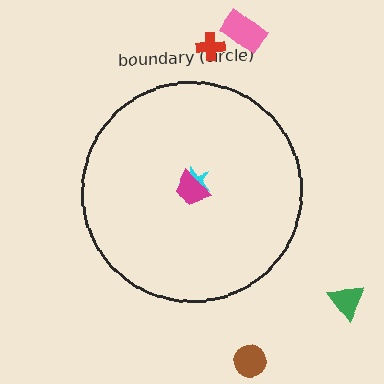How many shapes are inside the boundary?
2 inside, 4 outside.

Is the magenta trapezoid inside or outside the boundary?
Inside.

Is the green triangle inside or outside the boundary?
Outside.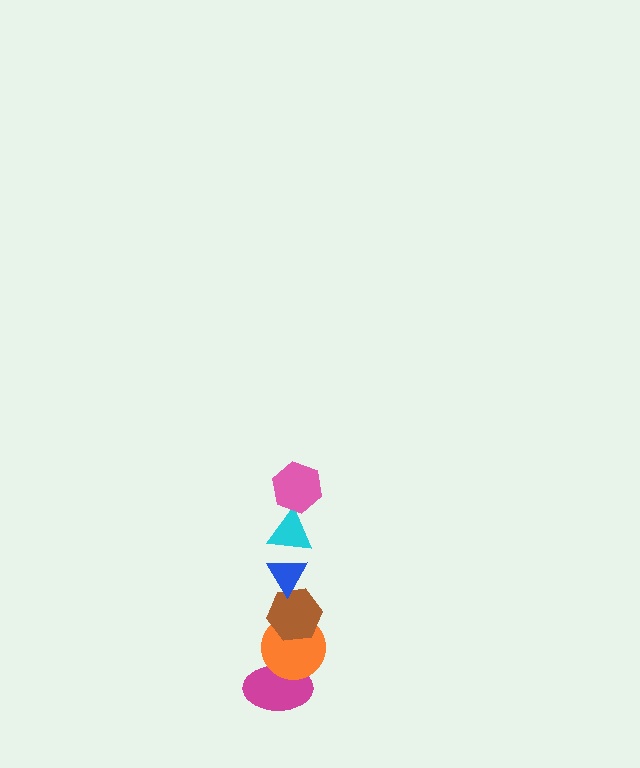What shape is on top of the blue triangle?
The cyan triangle is on top of the blue triangle.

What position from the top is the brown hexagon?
The brown hexagon is 4th from the top.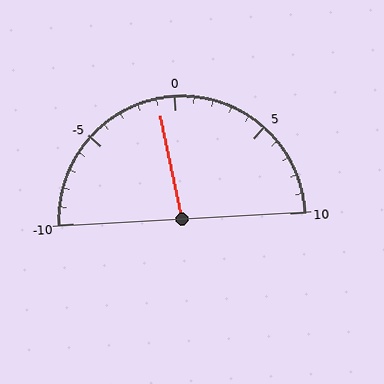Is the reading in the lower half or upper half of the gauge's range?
The reading is in the lower half of the range (-10 to 10).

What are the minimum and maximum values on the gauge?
The gauge ranges from -10 to 10.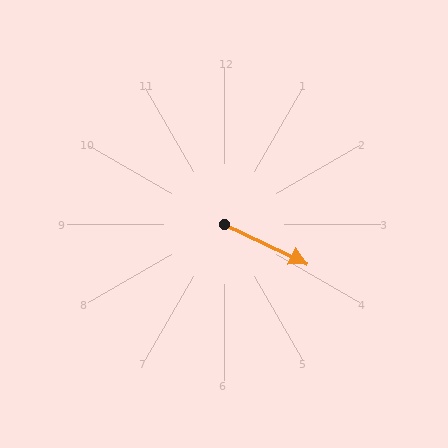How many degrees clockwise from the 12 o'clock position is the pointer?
Approximately 115 degrees.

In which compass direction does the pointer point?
Southeast.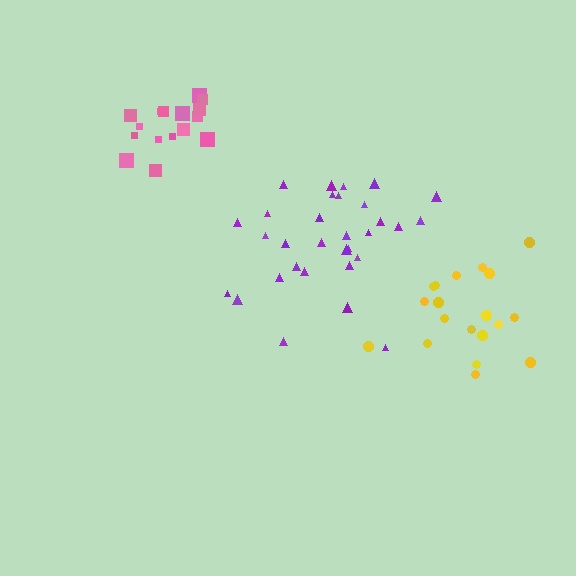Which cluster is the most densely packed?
Pink.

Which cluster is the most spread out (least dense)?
Yellow.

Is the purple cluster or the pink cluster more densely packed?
Pink.